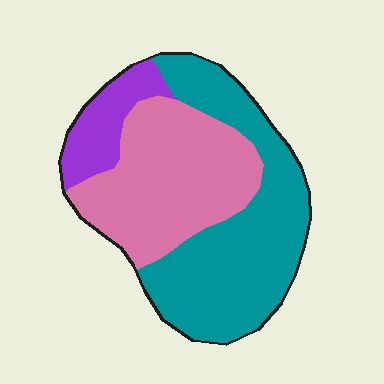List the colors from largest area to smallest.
From largest to smallest: teal, pink, purple.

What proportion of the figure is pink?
Pink takes up between a third and a half of the figure.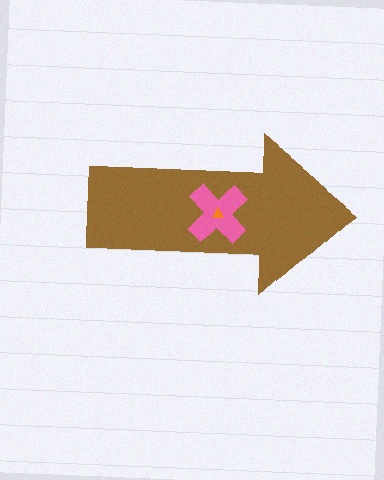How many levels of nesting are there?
3.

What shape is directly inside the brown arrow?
The pink cross.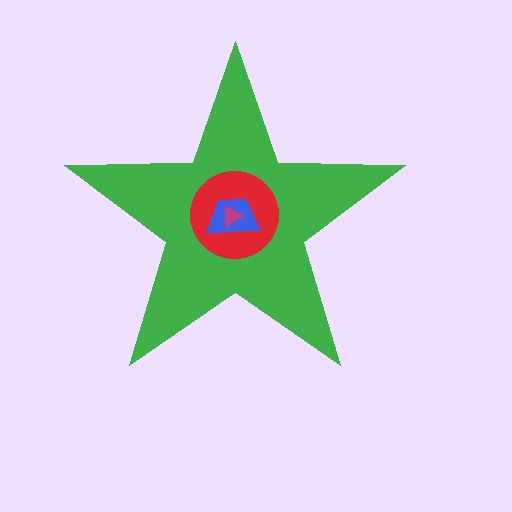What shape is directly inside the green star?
The red circle.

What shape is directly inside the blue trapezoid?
The magenta triangle.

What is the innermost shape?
The magenta triangle.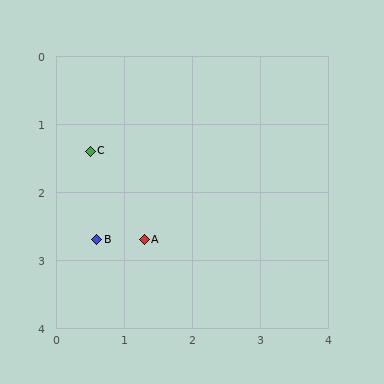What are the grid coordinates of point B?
Point B is at approximately (0.6, 2.7).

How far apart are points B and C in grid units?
Points B and C are about 1.3 grid units apart.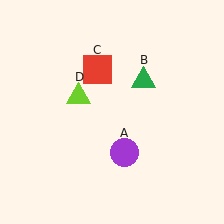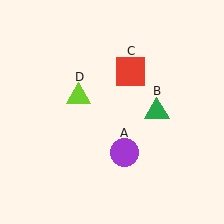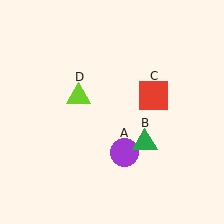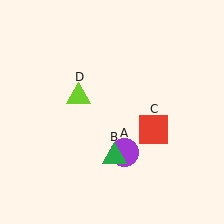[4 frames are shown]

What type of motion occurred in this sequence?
The green triangle (object B), red square (object C) rotated clockwise around the center of the scene.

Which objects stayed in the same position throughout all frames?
Purple circle (object A) and lime triangle (object D) remained stationary.